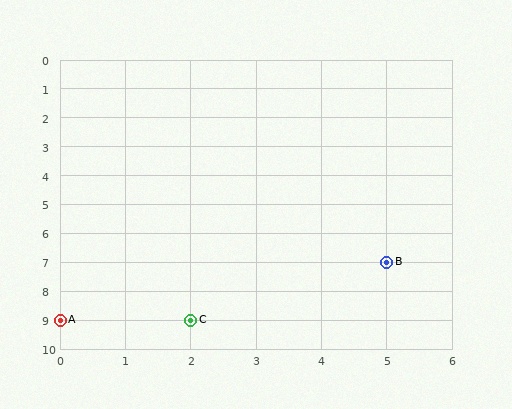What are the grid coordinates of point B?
Point B is at grid coordinates (5, 7).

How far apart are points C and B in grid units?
Points C and B are 3 columns and 2 rows apart (about 3.6 grid units diagonally).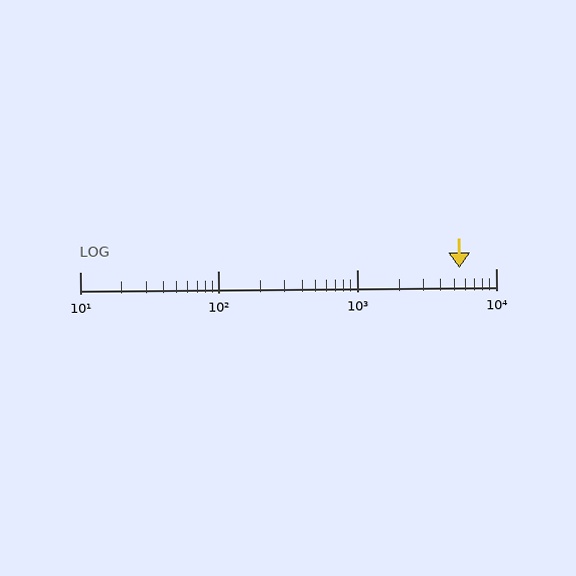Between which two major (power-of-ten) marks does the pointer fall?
The pointer is between 1000 and 10000.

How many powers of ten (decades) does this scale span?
The scale spans 3 decades, from 10 to 10000.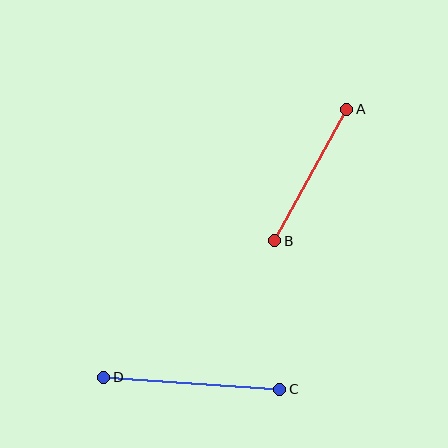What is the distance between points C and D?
The distance is approximately 176 pixels.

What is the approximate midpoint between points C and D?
The midpoint is at approximately (192, 383) pixels.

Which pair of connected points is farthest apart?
Points C and D are farthest apart.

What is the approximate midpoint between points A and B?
The midpoint is at approximately (311, 175) pixels.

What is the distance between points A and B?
The distance is approximately 150 pixels.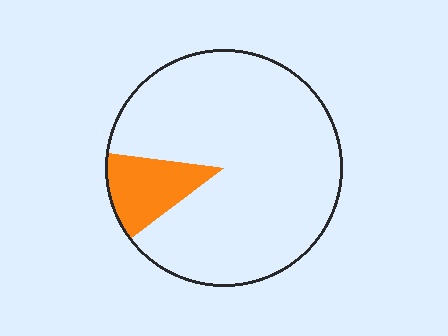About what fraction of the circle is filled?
About one eighth (1/8).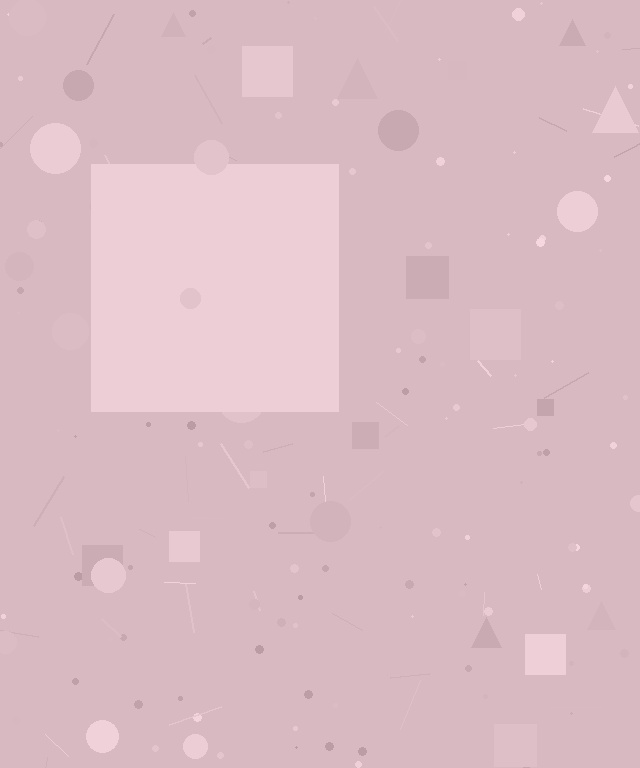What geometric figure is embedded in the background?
A square is embedded in the background.